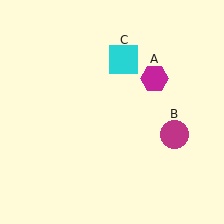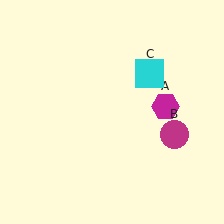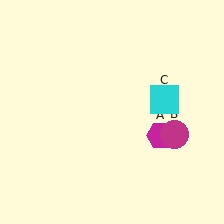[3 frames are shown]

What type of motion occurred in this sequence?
The magenta hexagon (object A), cyan square (object C) rotated clockwise around the center of the scene.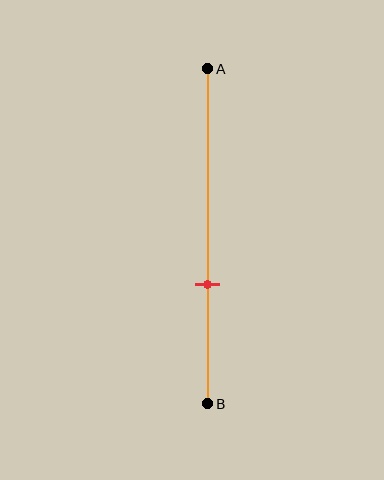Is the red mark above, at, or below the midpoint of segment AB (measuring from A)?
The red mark is below the midpoint of segment AB.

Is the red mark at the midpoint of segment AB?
No, the mark is at about 65% from A, not at the 50% midpoint.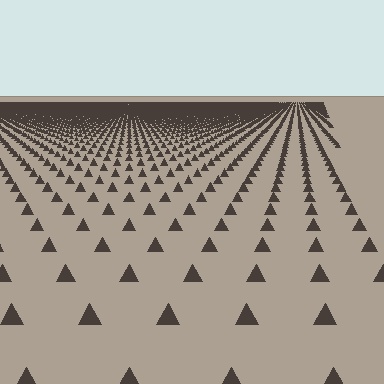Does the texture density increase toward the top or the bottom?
Density increases toward the top.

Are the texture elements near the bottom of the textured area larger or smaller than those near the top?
Larger. Near the bottom, elements are closer to the viewer and appear at a bigger on-screen size.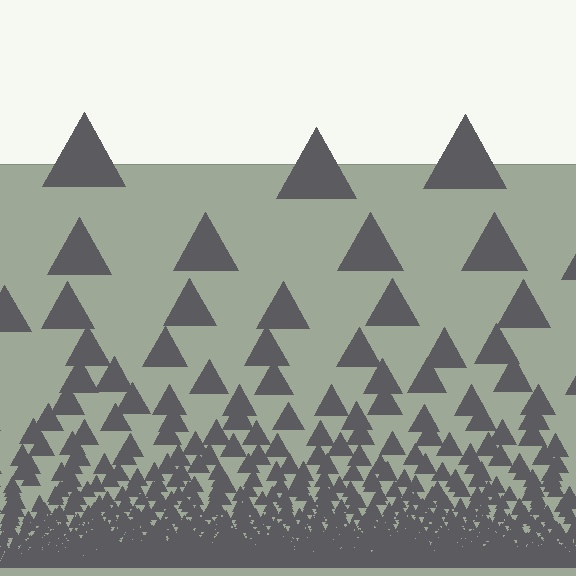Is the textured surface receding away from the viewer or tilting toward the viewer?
The surface appears to tilt toward the viewer. Texture elements get larger and sparser toward the top.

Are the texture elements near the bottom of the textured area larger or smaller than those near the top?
Smaller. The gradient is inverted — elements near the bottom are smaller and denser.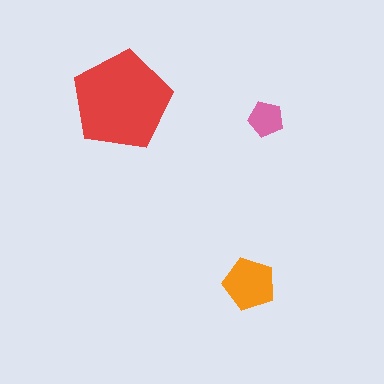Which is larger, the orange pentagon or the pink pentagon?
The orange one.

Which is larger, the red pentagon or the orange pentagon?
The red one.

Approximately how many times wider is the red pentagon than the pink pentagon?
About 3 times wider.